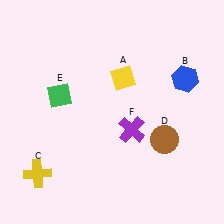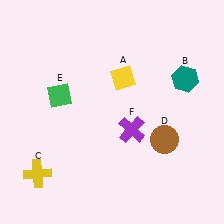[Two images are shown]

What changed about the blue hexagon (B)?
In Image 1, B is blue. In Image 2, it changed to teal.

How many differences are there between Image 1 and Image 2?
There is 1 difference between the two images.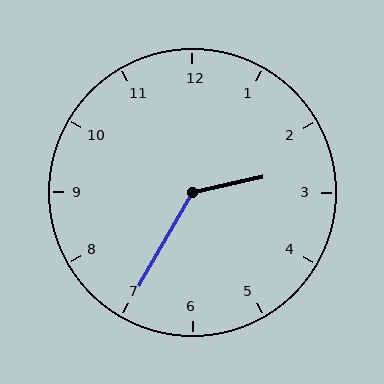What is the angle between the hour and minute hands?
Approximately 132 degrees.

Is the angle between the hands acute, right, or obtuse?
It is obtuse.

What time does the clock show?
2:35.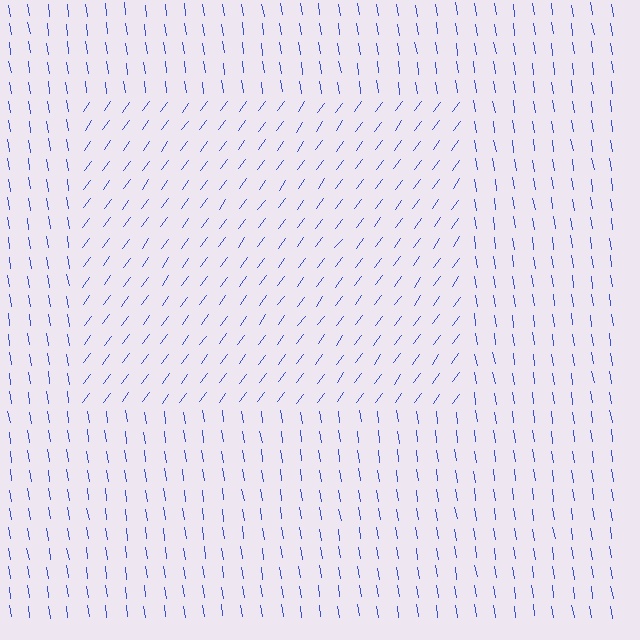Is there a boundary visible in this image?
Yes, there is a texture boundary formed by a change in line orientation.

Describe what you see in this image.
The image is filled with small blue line segments. A rectangle region in the image has lines oriented differently from the surrounding lines, creating a visible texture boundary.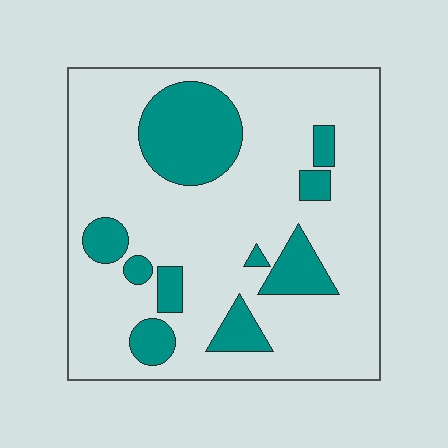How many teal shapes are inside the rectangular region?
10.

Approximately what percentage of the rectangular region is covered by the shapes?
Approximately 20%.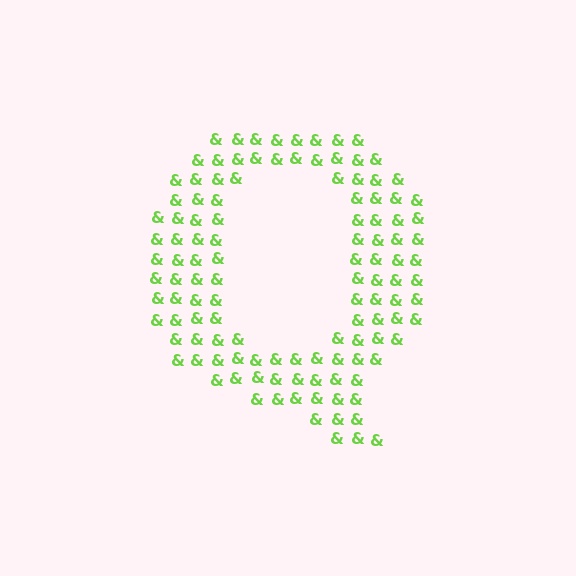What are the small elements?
The small elements are ampersands.